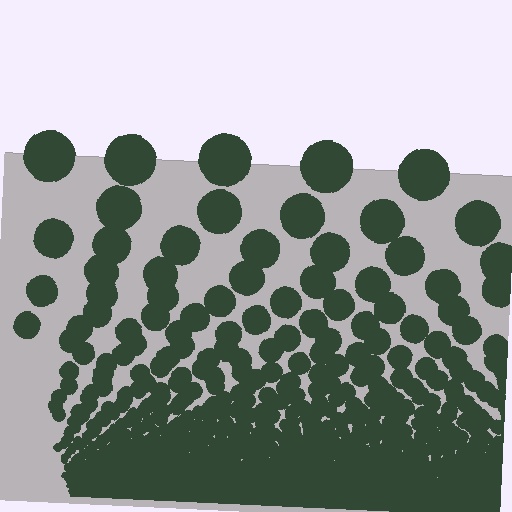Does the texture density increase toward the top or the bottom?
Density increases toward the bottom.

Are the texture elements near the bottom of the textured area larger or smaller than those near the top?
Smaller. The gradient is inverted — elements near the bottom are smaller and denser.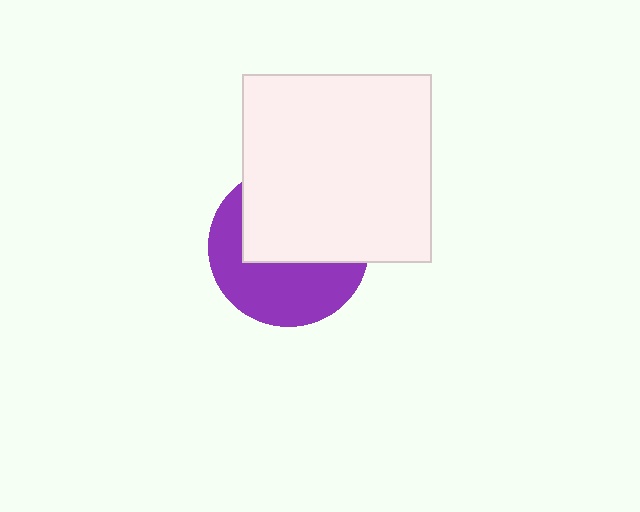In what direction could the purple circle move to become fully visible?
The purple circle could move down. That would shift it out from behind the white square entirely.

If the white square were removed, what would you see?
You would see the complete purple circle.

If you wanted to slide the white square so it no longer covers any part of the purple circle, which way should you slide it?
Slide it up — that is the most direct way to separate the two shapes.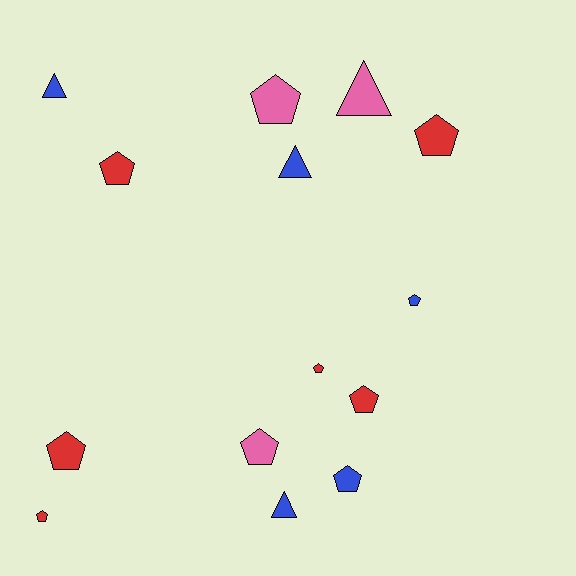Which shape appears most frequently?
Pentagon, with 10 objects.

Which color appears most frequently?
Red, with 6 objects.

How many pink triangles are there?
There is 1 pink triangle.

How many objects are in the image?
There are 14 objects.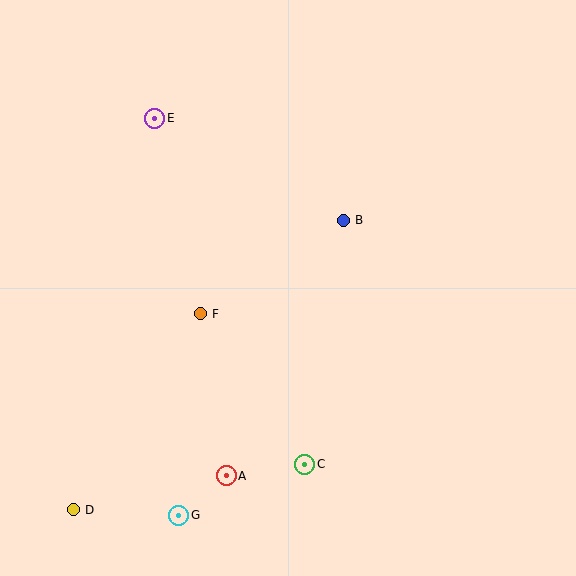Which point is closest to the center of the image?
Point B at (343, 220) is closest to the center.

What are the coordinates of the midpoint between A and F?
The midpoint between A and F is at (213, 395).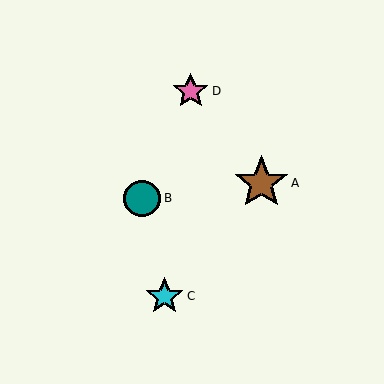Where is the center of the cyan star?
The center of the cyan star is at (165, 296).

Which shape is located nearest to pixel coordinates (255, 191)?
The brown star (labeled A) at (261, 183) is nearest to that location.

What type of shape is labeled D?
Shape D is a pink star.